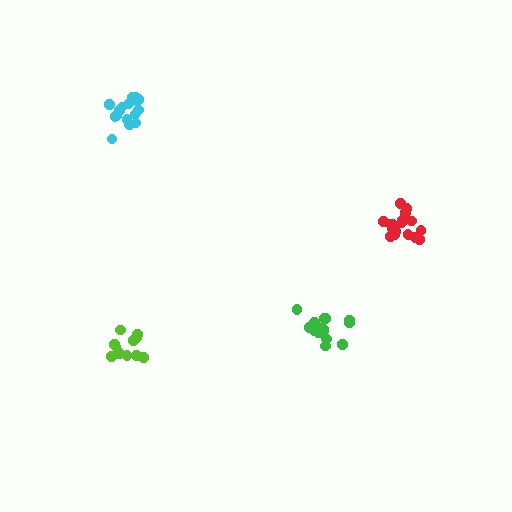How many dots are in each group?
Group 1: 15 dots, Group 2: 16 dots, Group 3: 14 dots, Group 4: 17 dots (62 total).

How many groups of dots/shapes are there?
There are 4 groups.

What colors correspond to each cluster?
The clusters are colored: green, cyan, lime, red.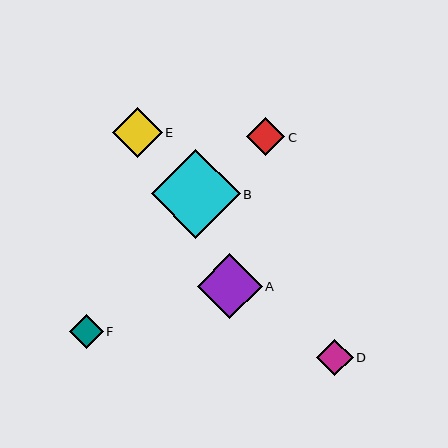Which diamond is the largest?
Diamond B is the largest with a size of approximately 89 pixels.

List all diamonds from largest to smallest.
From largest to smallest: B, A, E, C, D, F.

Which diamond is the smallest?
Diamond F is the smallest with a size of approximately 33 pixels.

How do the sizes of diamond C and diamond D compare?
Diamond C and diamond D are approximately the same size.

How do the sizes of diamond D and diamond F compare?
Diamond D and diamond F are approximately the same size.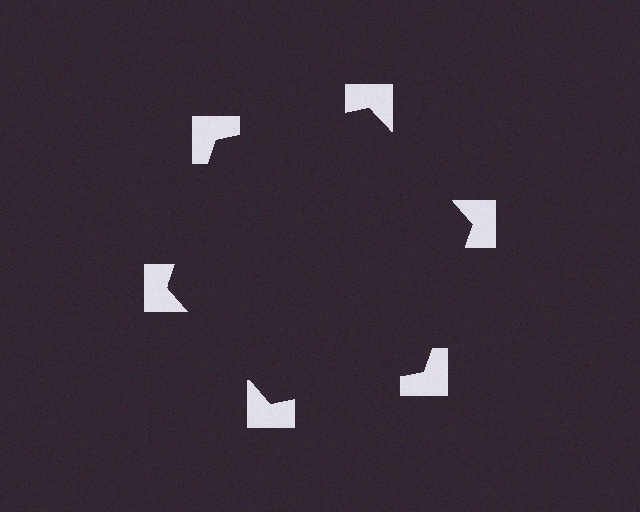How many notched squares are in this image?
There are 6 — one at each vertex of the illusory hexagon.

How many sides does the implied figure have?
6 sides.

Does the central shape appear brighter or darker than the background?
It typically appears slightly darker than the background, even though no actual brightness change is drawn.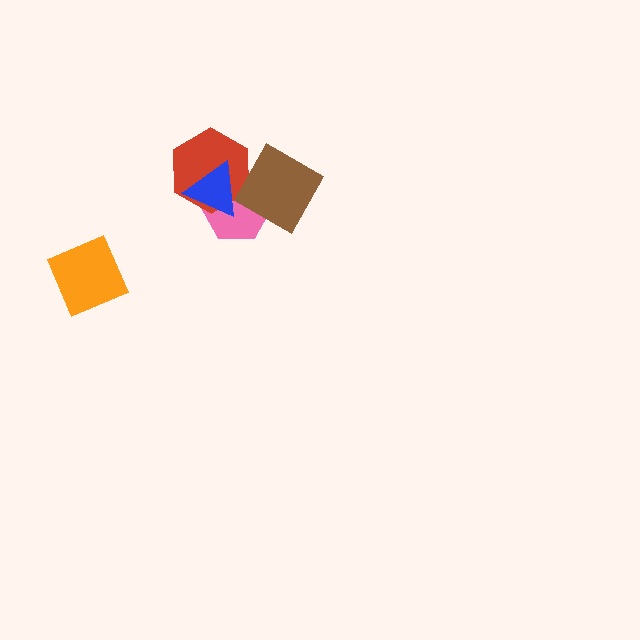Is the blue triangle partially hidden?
Yes, it is partially covered by another shape.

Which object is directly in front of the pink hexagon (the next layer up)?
The red hexagon is directly in front of the pink hexagon.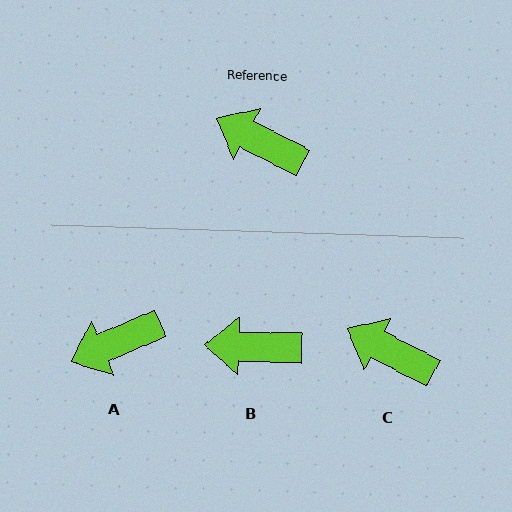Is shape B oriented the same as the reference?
No, it is off by about 26 degrees.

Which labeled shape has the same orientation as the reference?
C.